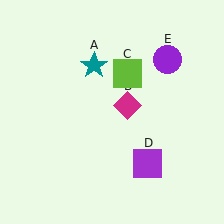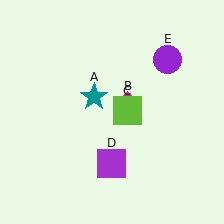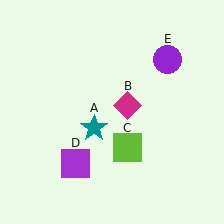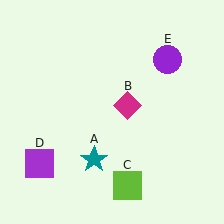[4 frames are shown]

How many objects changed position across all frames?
3 objects changed position: teal star (object A), lime square (object C), purple square (object D).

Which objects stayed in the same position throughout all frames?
Magenta diamond (object B) and purple circle (object E) remained stationary.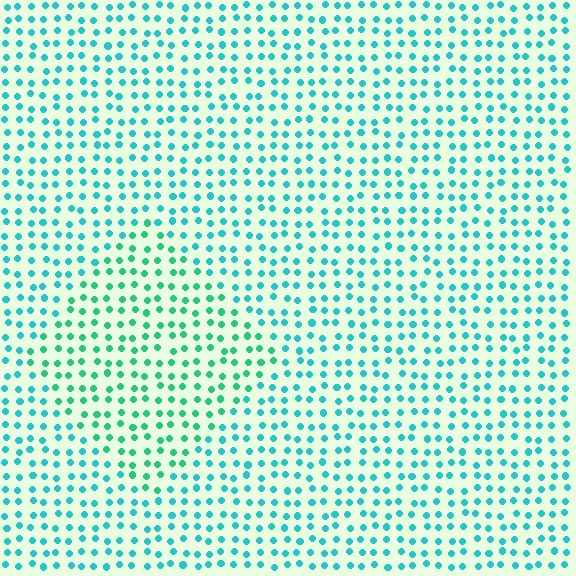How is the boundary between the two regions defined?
The boundary is defined purely by a slight shift in hue (about 28 degrees). Spacing, size, and orientation are identical on both sides.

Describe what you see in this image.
The image is filled with small cyan elements in a uniform arrangement. A diamond-shaped region is visible where the elements are tinted to a slightly different hue, forming a subtle color boundary.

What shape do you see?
I see a diamond.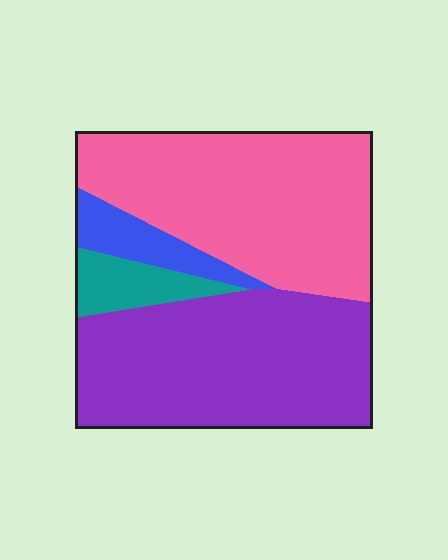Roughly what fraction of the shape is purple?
Purple takes up about two fifths (2/5) of the shape.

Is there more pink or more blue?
Pink.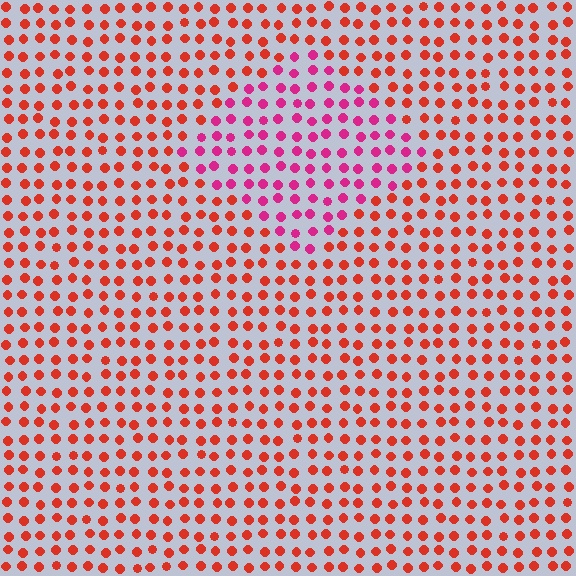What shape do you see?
I see a diamond.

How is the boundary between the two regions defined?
The boundary is defined purely by a slight shift in hue (about 40 degrees). Spacing, size, and orientation are identical on both sides.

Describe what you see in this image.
The image is filled with small red elements in a uniform arrangement. A diamond-shaped region is visible where the elements are tinted to a slightly different hue, forming a subtle color boundary.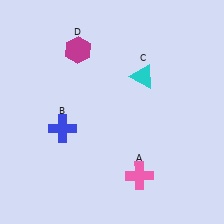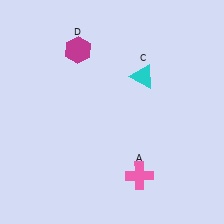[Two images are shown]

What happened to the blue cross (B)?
The blue cross (B) was removed in Image 2. It was in the bottom-left area of Image 1.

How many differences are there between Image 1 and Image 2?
There is 1 difference between the two images.